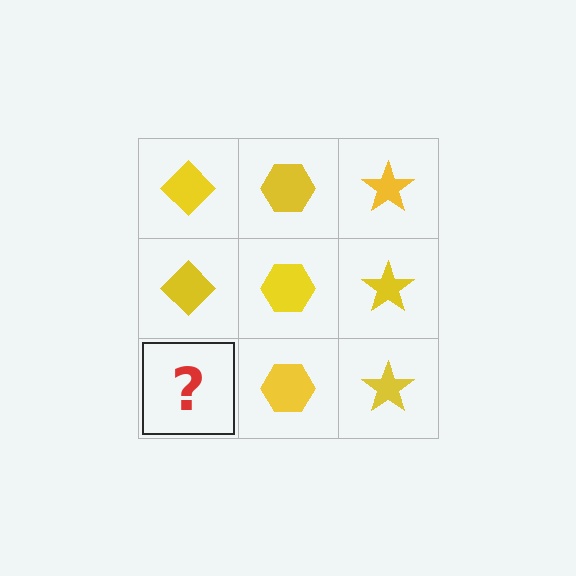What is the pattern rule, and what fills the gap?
The rule is that each column has a consistent shape. The gap should be filled with a yellow diamond.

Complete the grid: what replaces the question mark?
The question mark should be replaced with a yellow diamond.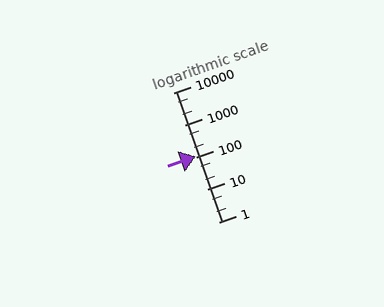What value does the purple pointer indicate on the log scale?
The pointer indicates approximately 110.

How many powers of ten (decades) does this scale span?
The scale spans 4 decades, from 1 to 10000.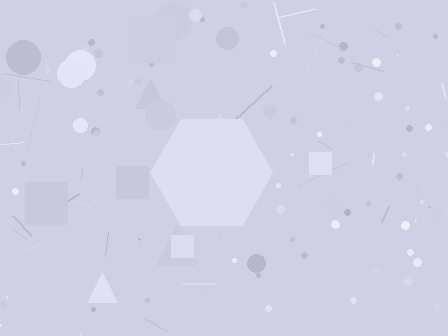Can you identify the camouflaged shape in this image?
The camouflaged shape is a hexagon.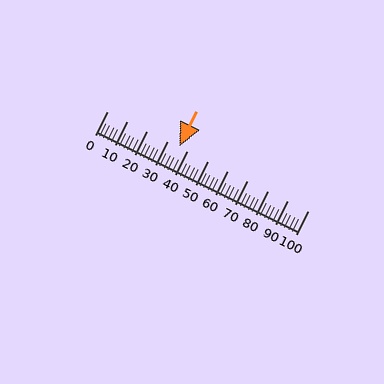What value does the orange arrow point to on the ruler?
The orange arrow points to approximately 36.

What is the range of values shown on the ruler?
The ruler shows values from 0 to 100.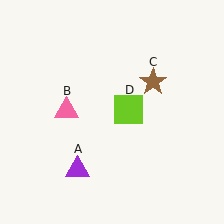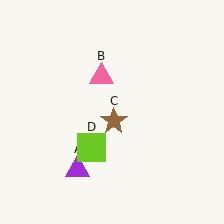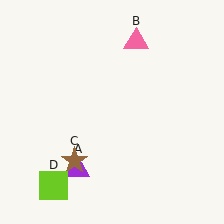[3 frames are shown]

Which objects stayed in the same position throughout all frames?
Purple triangle (object A) remained stationary.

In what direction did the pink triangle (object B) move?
The pink triangle (object B) moved up and to the right.